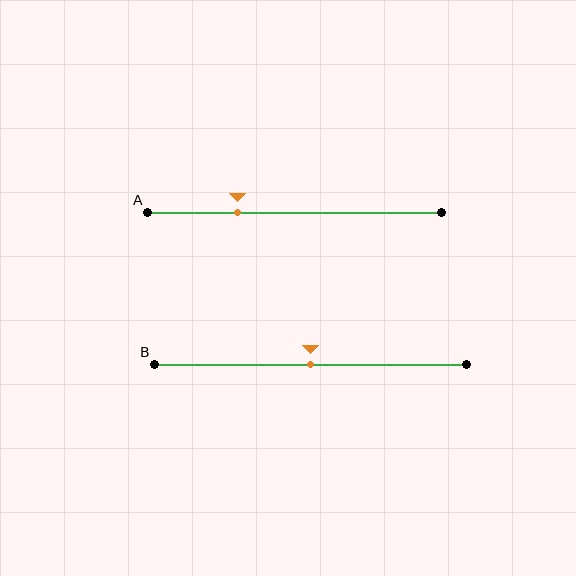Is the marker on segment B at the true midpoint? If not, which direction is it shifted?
Yes, the marker on segment B is at the true midpoint.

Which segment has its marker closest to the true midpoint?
Segment B has its marker closest to the true midpoint.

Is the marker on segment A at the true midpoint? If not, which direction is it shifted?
No, the marker on segment A is shifted to the left by about 19% of the segment length.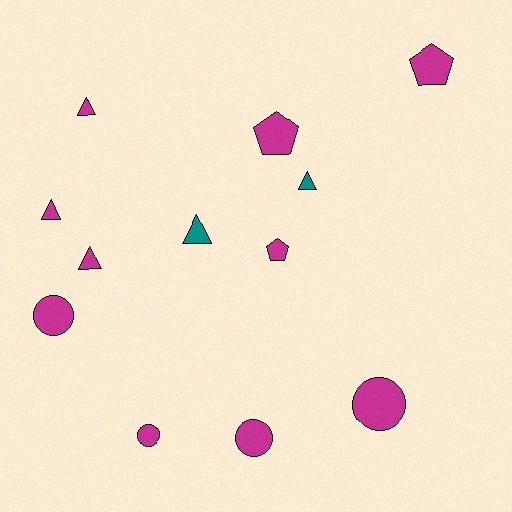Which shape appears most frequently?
Triangle, with 5 objects.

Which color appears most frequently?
Magenta, with 10 objects.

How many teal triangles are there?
There are 2 teal triangles.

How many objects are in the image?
There are 12 objects.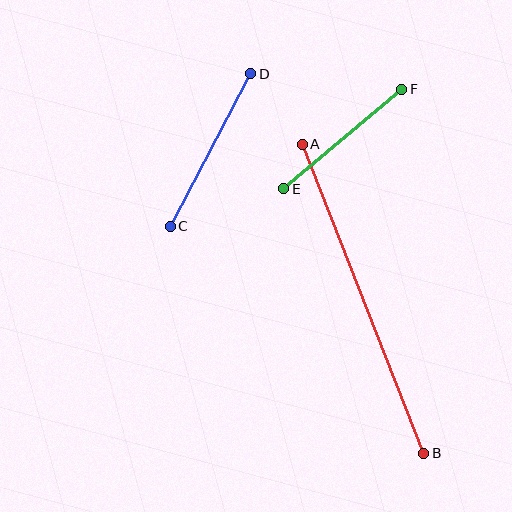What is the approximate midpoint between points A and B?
The midpoint is at approximately (363, 299) pixels.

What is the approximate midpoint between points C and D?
The midpoint is at approximately (211, 150) pixels.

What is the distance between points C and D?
The distance is approximately 172 pixels.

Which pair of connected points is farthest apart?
Points A and B are farthest apart.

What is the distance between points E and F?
The distance is approximately 155 pixels.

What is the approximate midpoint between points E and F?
The midpoint is at approximately (343, 139) pixels.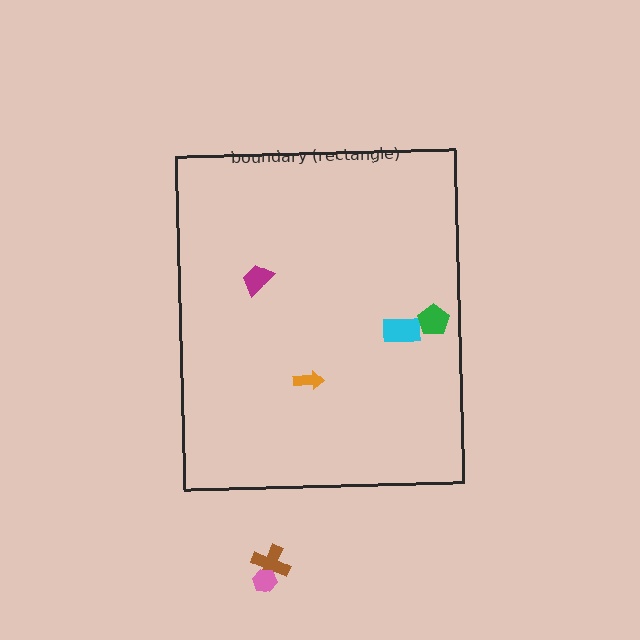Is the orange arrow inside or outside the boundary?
Inside.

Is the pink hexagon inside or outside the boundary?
Outside.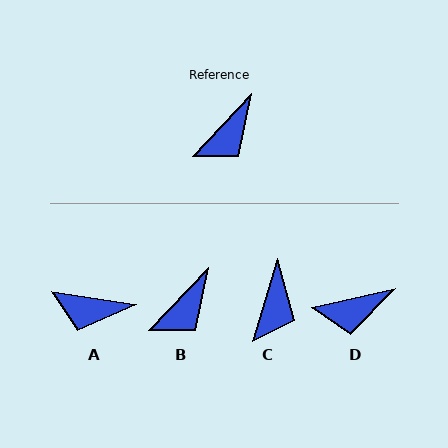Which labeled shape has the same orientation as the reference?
B.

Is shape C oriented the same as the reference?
No, it is off by about 27 degrees.